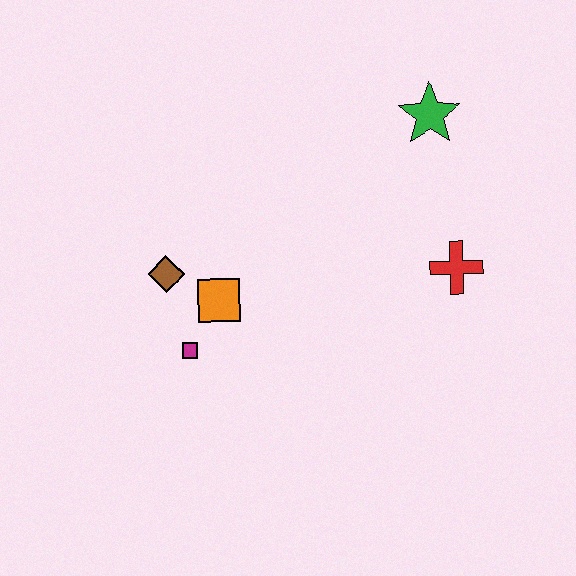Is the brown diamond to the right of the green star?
No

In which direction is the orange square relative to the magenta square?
The orange square is above the magenta square.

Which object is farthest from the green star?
The magenta square is farthest from the green star.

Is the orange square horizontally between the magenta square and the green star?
Yes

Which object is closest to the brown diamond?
The orange square is closest to the brown diamond.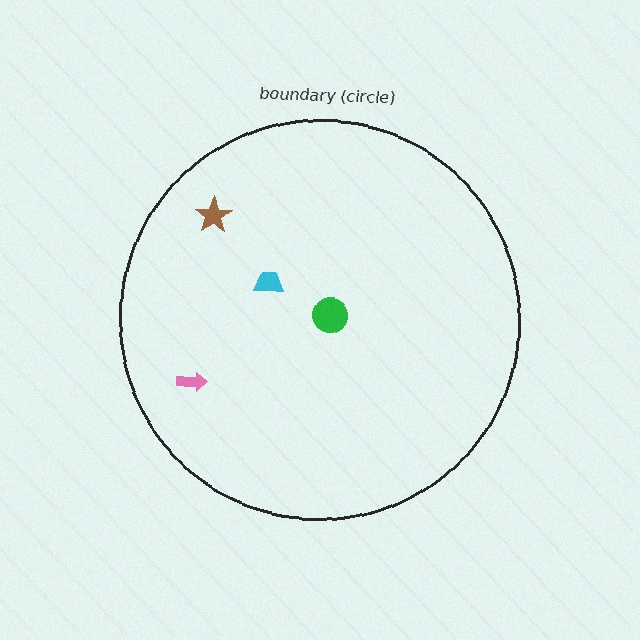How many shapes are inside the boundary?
4 inside, 0 outside.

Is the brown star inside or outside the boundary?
Inside.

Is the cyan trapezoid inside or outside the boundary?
Inside.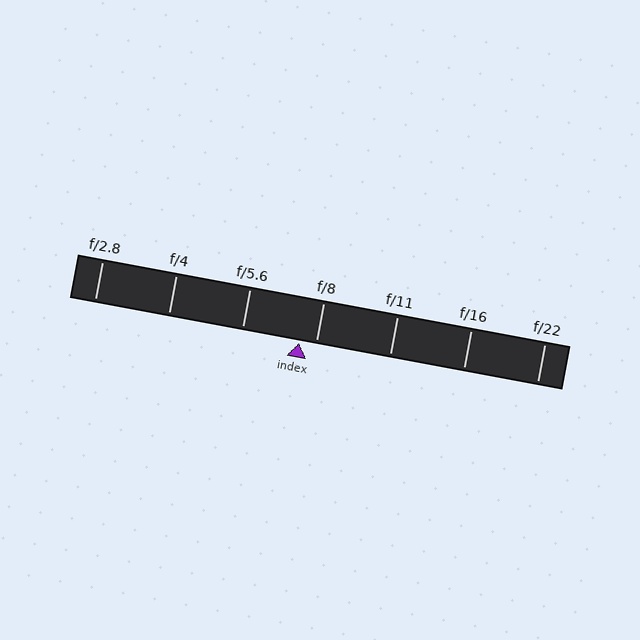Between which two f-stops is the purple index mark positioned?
The index mark is between f/5.6 and f/8.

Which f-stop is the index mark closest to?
The index mark is closest to f/8.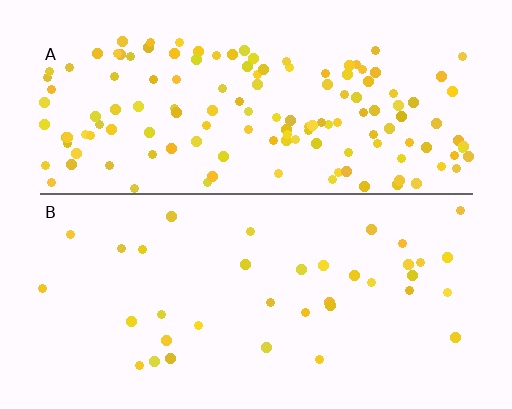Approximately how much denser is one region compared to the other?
Approximately 4.0× — region A over region B.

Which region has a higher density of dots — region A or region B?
A (the top).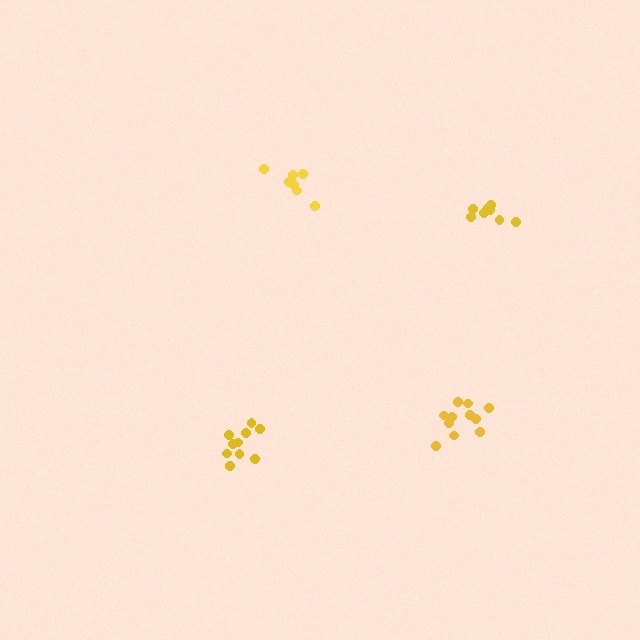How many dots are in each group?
Group 1: 11 dots, Group 2: 9 dots, Group 3: 10 dots, Group 4: 7 dots (37 total).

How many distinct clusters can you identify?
There are 4 distinct clusters.